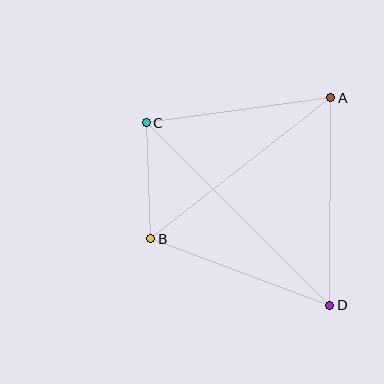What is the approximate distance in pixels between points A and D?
The distance between A and D is approximately 208 pixels.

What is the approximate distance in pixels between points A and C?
The distance between A and C is approximately 186 pixels.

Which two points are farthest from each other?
Points C and D are farthest from each other.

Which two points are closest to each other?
Points B and C are closest to each other.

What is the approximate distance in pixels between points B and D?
The distance between B and D is approximately 191 pixels.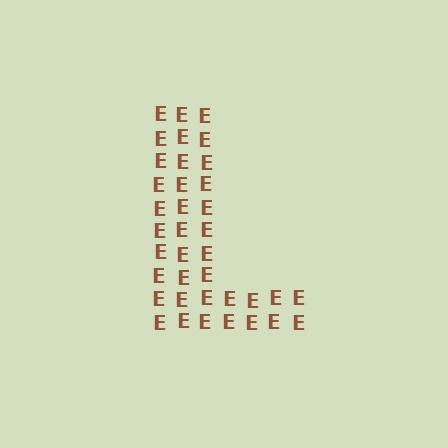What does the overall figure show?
The overall figure shows the letter L.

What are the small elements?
The small elements are letter E's.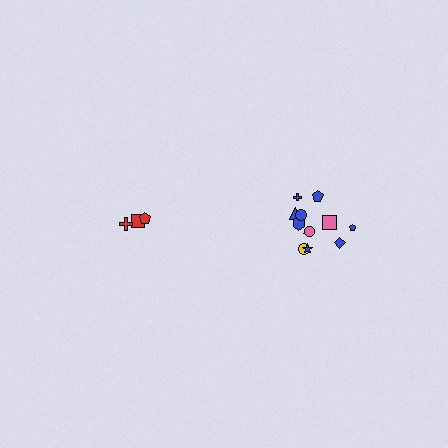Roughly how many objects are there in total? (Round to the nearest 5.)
Roughly 15 objects in total.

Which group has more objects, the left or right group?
The right group.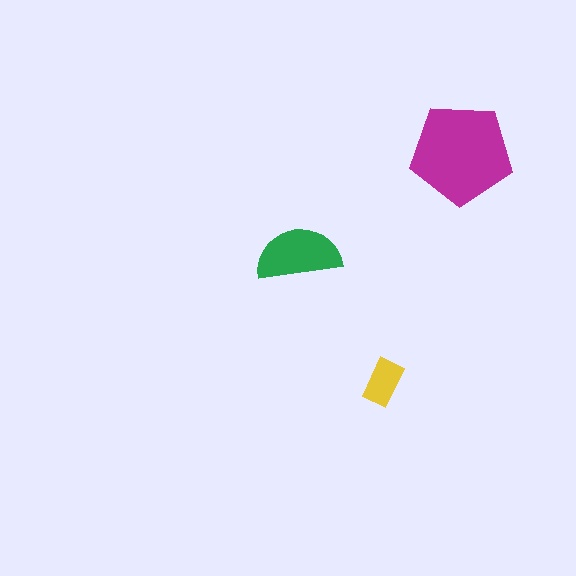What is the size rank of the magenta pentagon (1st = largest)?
1st.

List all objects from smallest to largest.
The yellow rectangle, the green semicircle, the magenta pentagon.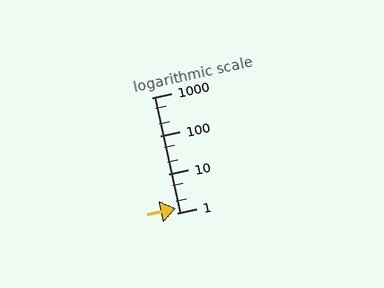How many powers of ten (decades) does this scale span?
The scale spans 3 decades, from 1 to 1000.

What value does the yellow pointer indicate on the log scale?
The pointer indicates approximately 1.3.